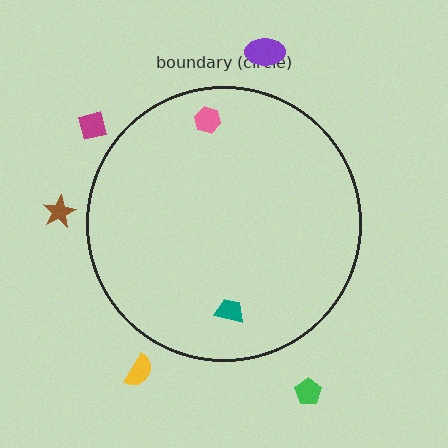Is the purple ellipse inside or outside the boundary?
Outside.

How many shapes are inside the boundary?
2 inside, 5 outside.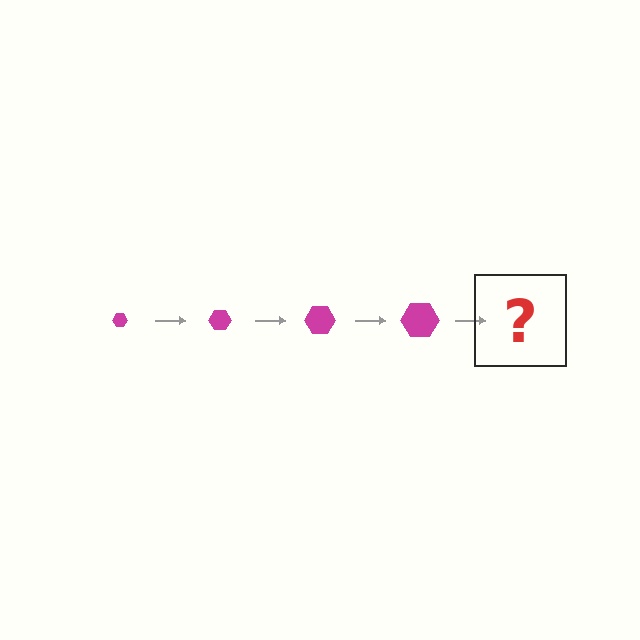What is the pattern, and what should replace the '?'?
The pattern is that the hexagon gets progressively larger each step. The '?' should be a magenta hexagon, larger than the previous one.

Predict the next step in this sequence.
The next step is a magenta hexagon, larger than the previous one.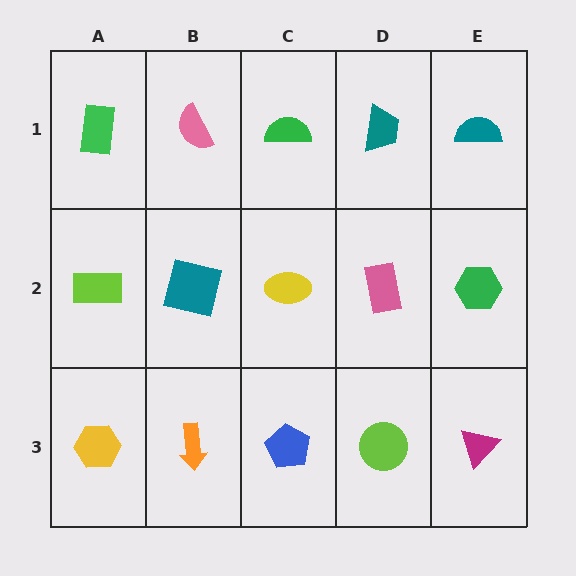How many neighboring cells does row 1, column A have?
2.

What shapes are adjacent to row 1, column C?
A yellow ellipse (row 2, column C), a pink semicircle (row 1, column B), a teal trapezoid (row 1, column D).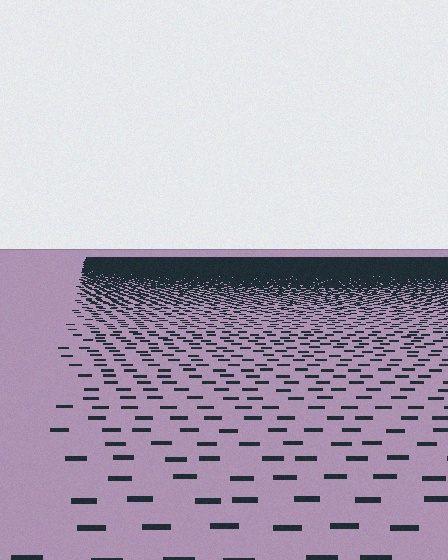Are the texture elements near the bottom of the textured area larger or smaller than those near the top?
Larger. Near the bottom, elements are closer to the viewer and appear at a bigger on-screen size.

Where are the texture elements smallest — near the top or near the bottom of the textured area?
Near the top.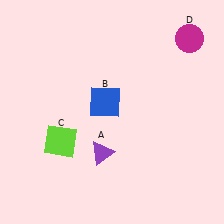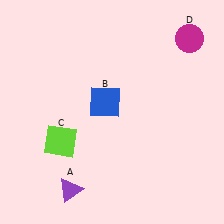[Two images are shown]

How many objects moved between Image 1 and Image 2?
1 object moved between the two images.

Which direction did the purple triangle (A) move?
The purple triangle (A) moved down.